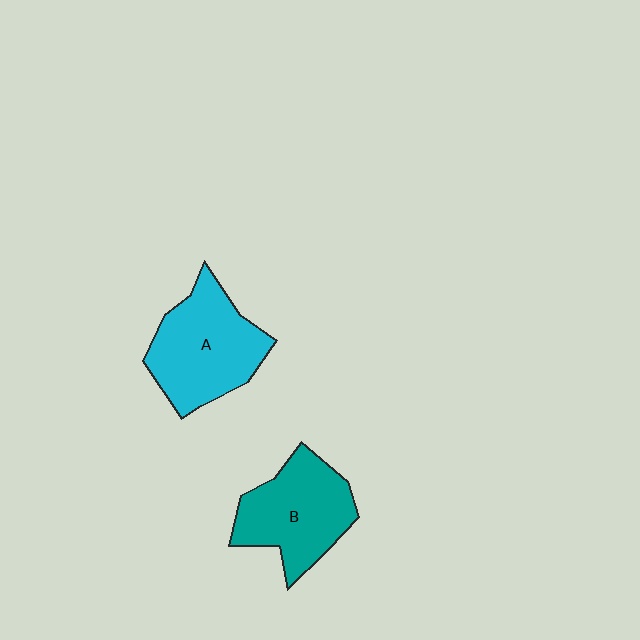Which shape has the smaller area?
Shape B (teal).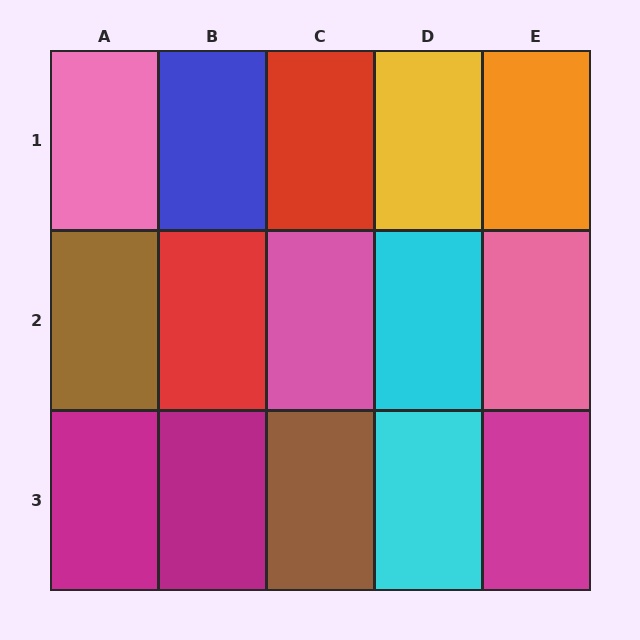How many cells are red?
2 cells are red.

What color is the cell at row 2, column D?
Cyan.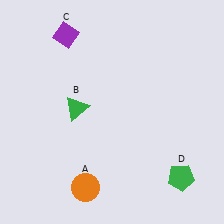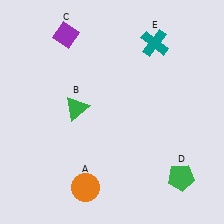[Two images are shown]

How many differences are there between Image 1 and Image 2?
There is 1 difference between the two images.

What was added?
A teal cross (E) was added in Image 2.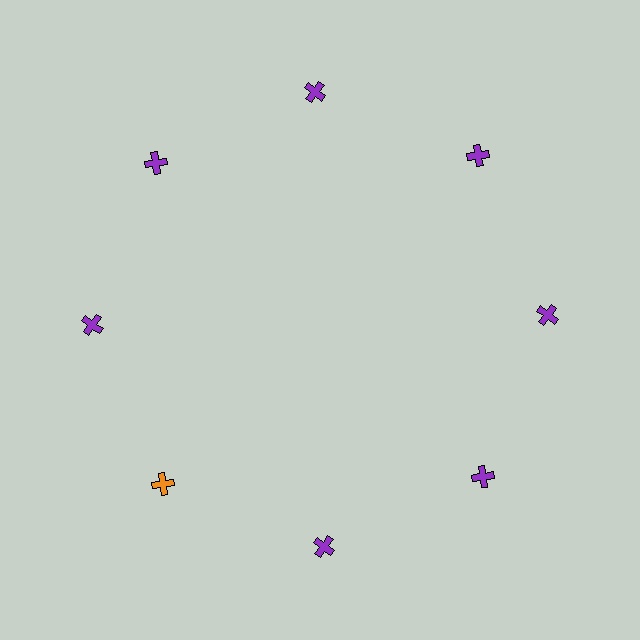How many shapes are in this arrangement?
There are 8 shapes arranged in a ring pattern.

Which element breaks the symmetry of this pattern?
The orange cross at roughly the 8 o'clock position breaks the symmetry. All other shapes are purple crosses.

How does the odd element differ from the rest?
It has a different color: orange instead of purple.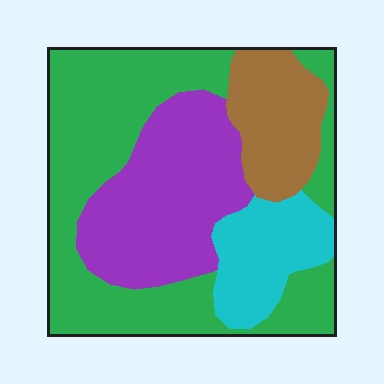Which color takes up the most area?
Green, at roughly 45%.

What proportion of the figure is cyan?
Cyan takes up about one eighth (1/8) of the figure.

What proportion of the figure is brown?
Brown covers about 15% of the figure.